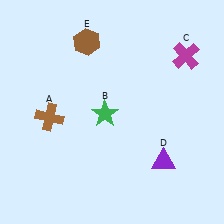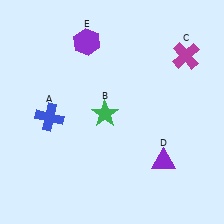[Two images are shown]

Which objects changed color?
A changed from brown to blue. E changed from brown to purple.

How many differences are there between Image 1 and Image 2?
There are 2 differences between the two images.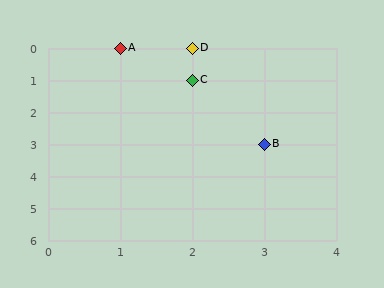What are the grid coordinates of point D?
Point D is at grid coordinates (2, 0).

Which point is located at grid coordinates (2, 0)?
Point D is at (2, 0).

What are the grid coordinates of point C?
Point C is at grid coordinates (2, 1).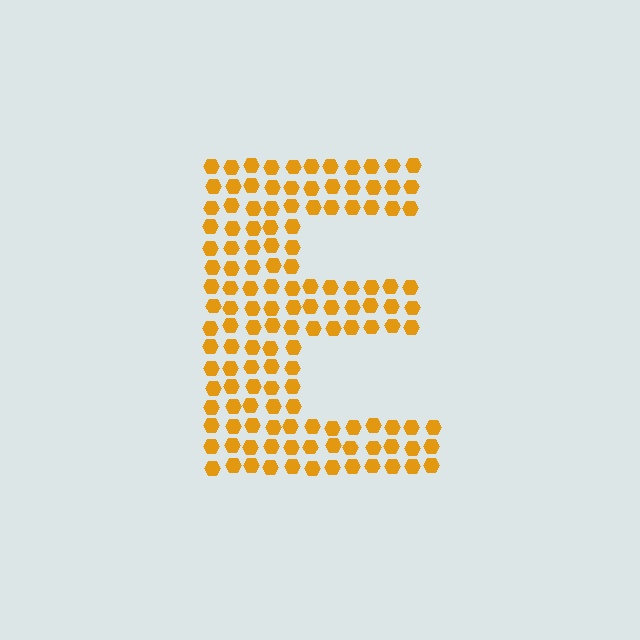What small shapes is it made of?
It is made of small hexagons.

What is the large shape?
The large shape is the letter E.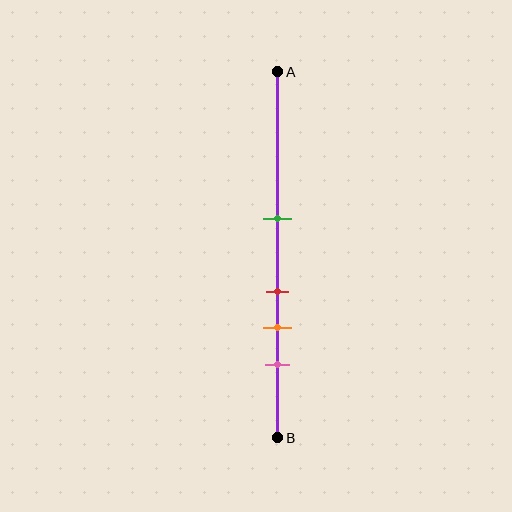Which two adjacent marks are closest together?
The red and orange marks are the closest adjacent pair.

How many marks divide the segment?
There are 4 marks dividing the segment.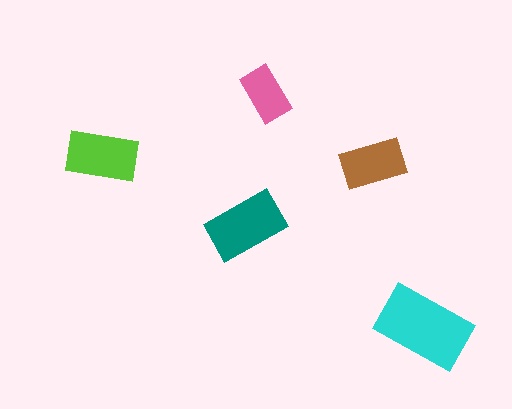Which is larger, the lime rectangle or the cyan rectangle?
The cyan one.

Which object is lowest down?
The cyan rectangle is bottommost.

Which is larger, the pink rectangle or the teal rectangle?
The teal one.